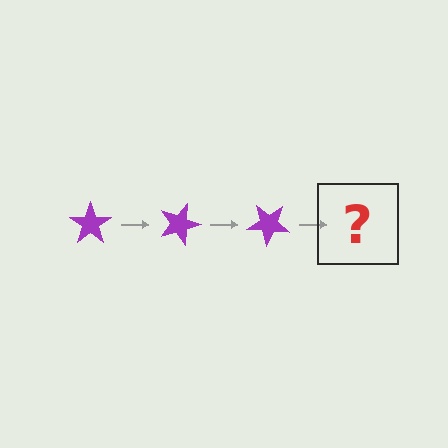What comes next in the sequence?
The next element should be a purple star rotated 60 degrees.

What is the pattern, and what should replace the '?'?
The pattern is that the star rotates 20 degrees each step. The '?' should be a purple star rotated 60 degrees.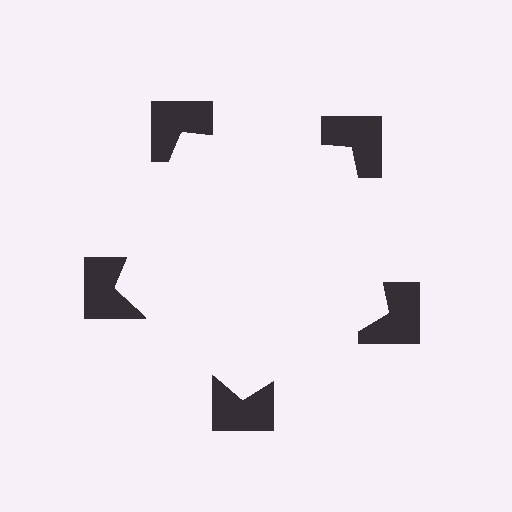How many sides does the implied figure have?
5 sides.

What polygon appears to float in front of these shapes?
An illusory pentagon — its edges are inferred from the aligned wedge cuts in the notched squares, not physically drawn.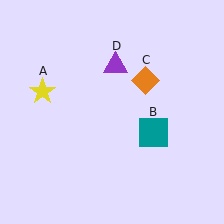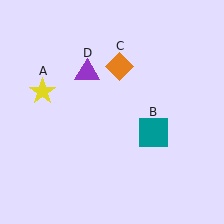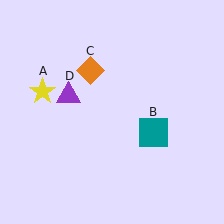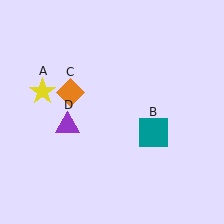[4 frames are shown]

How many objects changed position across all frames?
2 objects changed position: orange diamond (object C), purple triangle (object D).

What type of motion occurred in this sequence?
The orange diamond (object C), purple triangle (object D) rotated counterclockwise around the center of the scene.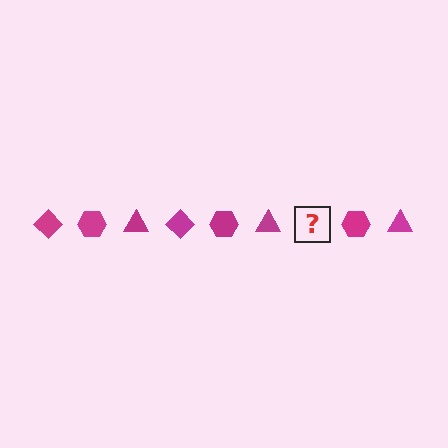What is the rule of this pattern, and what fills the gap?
The rule is that the pattern cycles through diamond, hexagon, triangle shapes in magenta. The gap should be filled with a magenta diamond.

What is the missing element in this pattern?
The missing element is a magenta diamond.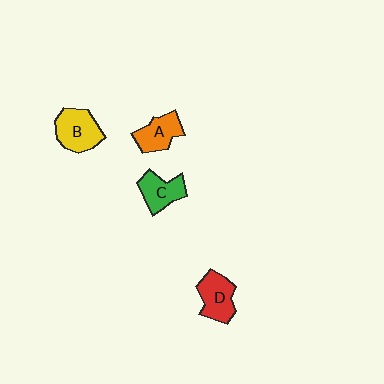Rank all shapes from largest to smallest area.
From largest to smallest: B (yellow), D (red), A (orange), C (green).